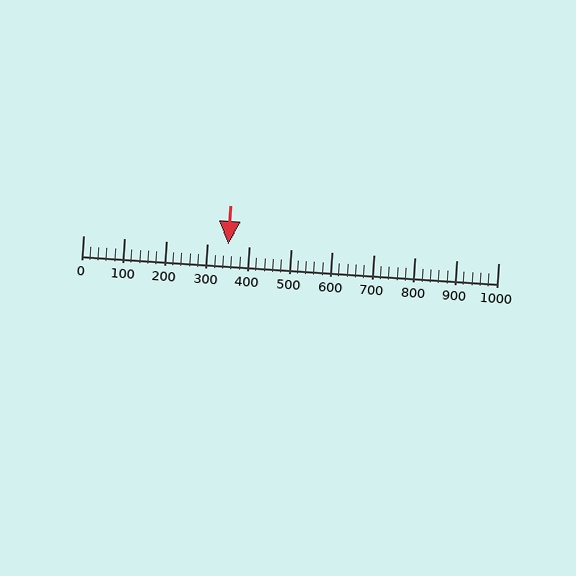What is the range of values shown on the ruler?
The ruler shows values from 0 to 1000.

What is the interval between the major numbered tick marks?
The major tick marks are spaced 100 units apart.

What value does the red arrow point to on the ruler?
The red arrow points to approximately 349.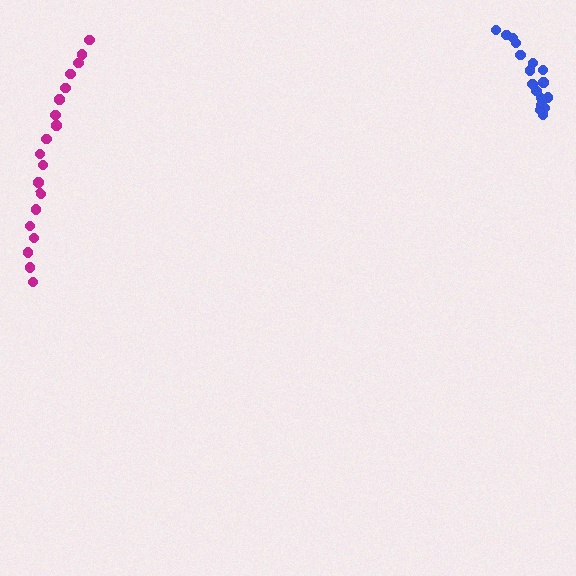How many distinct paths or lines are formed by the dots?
There are 2 distinct paths.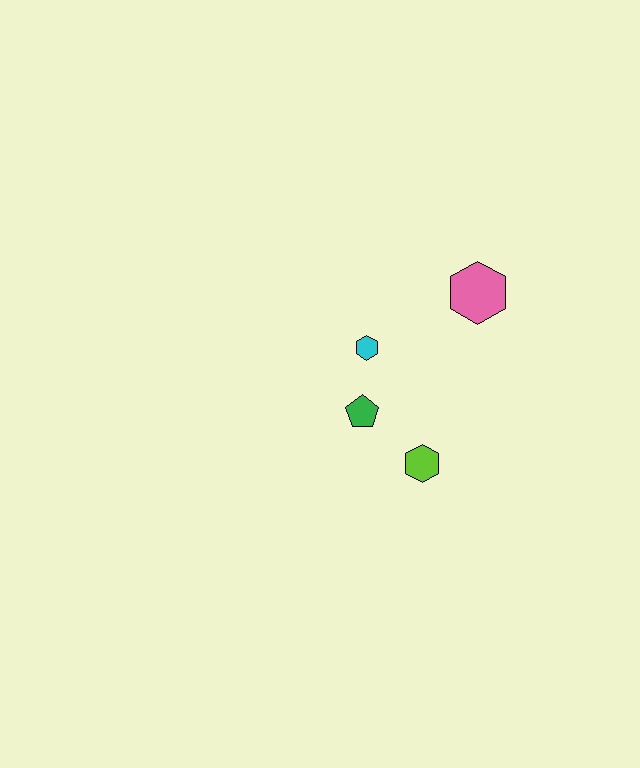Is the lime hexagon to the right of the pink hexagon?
No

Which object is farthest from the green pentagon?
The pink hexagon is farthest from the green pentagon.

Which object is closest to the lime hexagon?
The green pentagon is closest to the lime hexagon.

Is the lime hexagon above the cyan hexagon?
No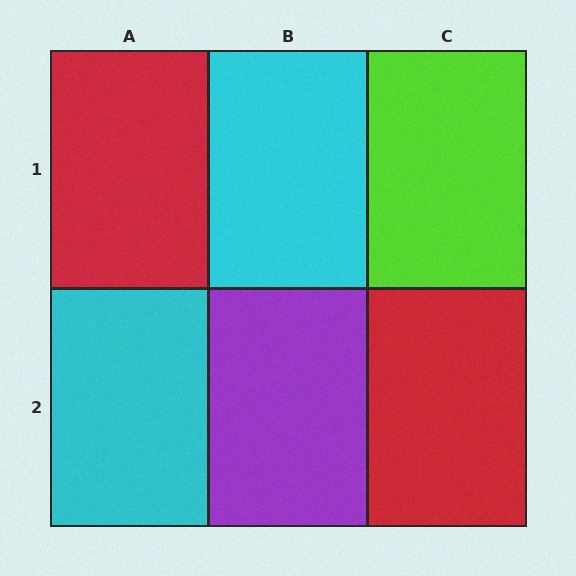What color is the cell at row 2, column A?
Cyan.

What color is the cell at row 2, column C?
Red.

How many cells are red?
2 cells are red.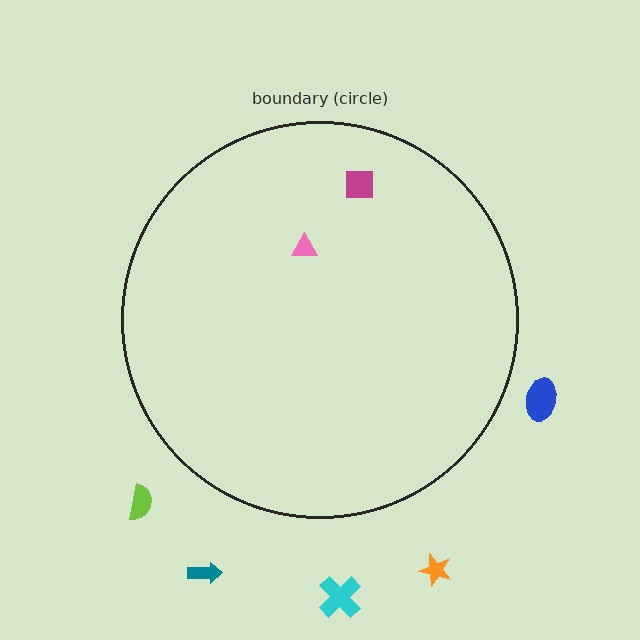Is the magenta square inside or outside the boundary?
Inside.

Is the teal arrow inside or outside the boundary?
Outside.